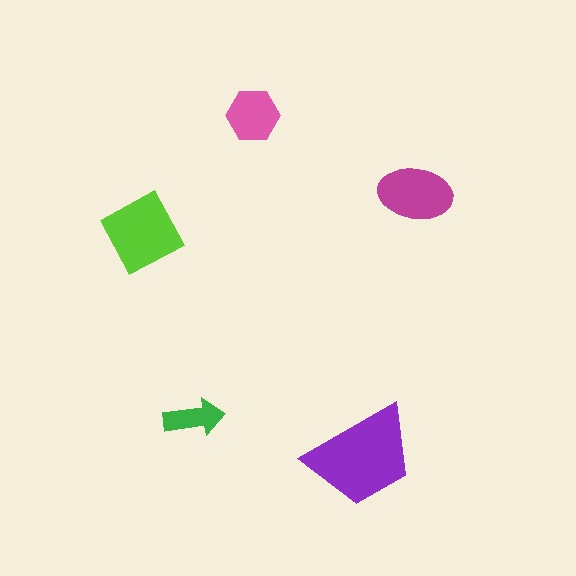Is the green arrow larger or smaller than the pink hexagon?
Smaller.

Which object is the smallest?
The green arrow.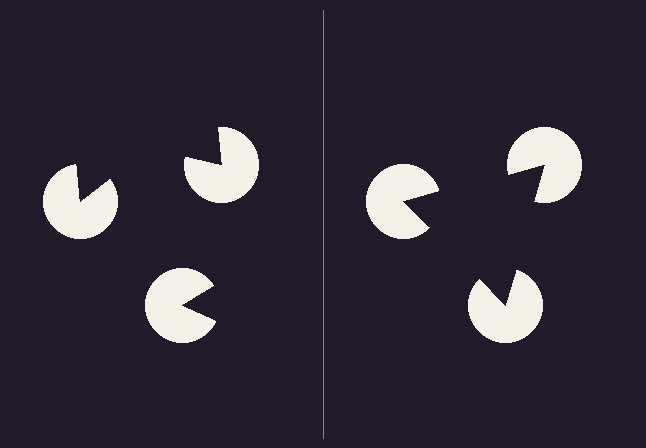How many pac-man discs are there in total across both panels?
6 — 3 on each side.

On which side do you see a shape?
An illusory triangle appears on the right side. On the left side the wedge cuts are rotated, so no coherent shape forms.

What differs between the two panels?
The pac-man discs are positioned identically on both sides; only the wedge orientations differ. On the right they align to a triangle; on the left they are misaligned.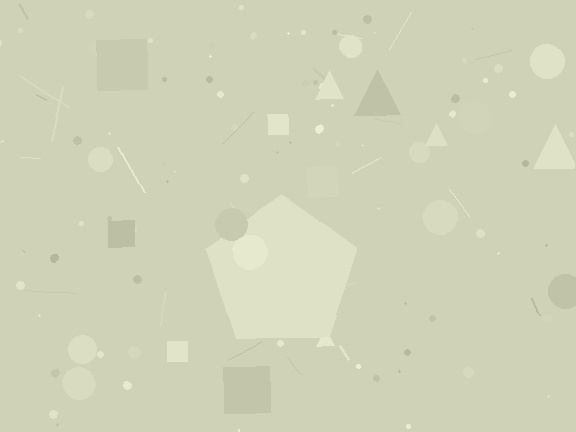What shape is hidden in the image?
A pentagon is hidden in the image.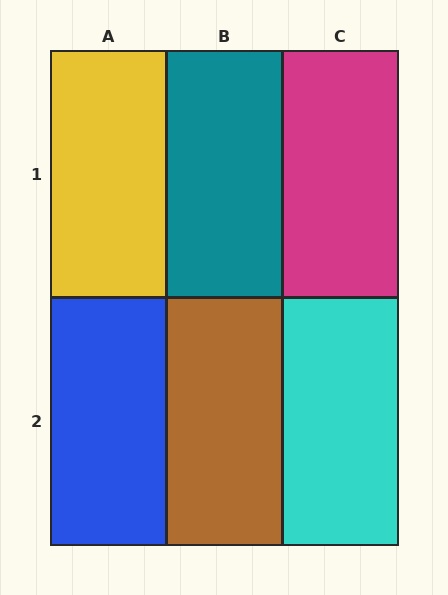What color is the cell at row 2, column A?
Blue.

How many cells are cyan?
1 cell is cyan.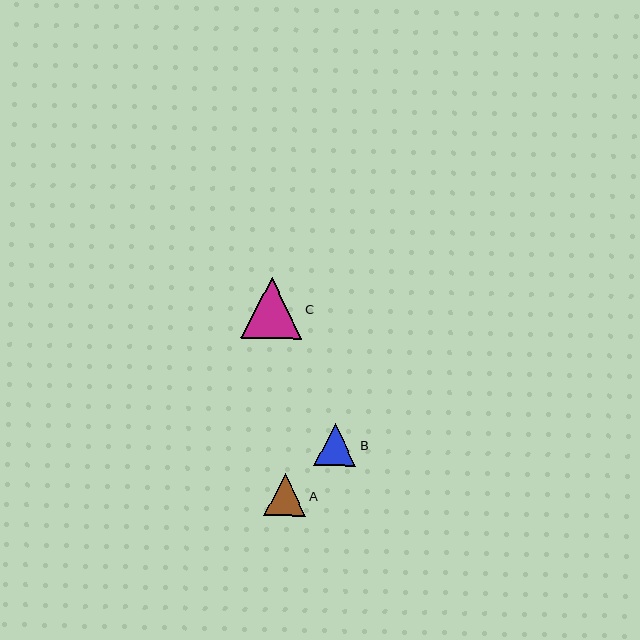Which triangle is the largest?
Triangle C is the largest with a size of approximately 61 pixels.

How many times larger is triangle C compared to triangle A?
Triangle C is approximately 1.5 times the size of triangle A.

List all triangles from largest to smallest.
From largest to smallest: C, B, A.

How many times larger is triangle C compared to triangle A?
Triangle C is approximately 1.5 times the size of triangle A.